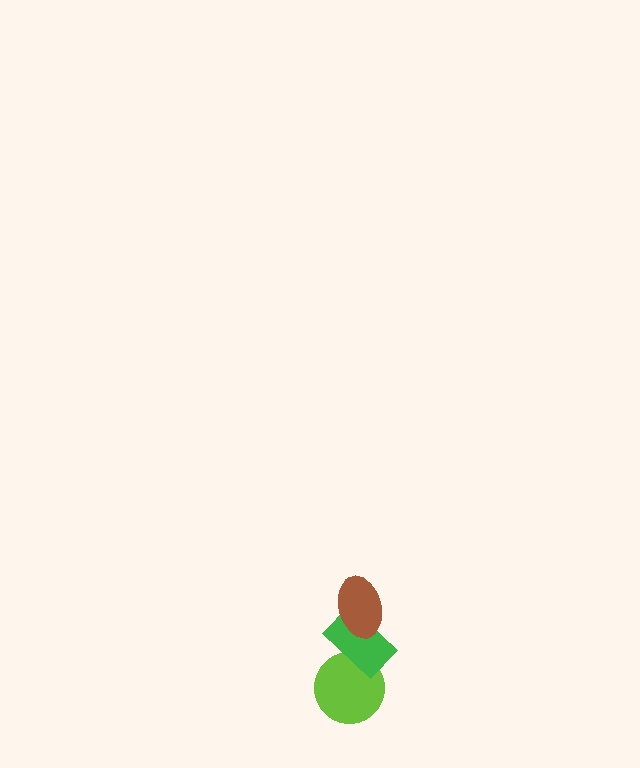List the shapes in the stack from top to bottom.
From top to bottom: the brown ellipse, the green rectangle, the lime circle.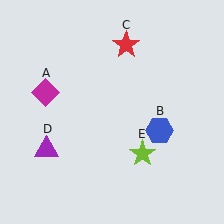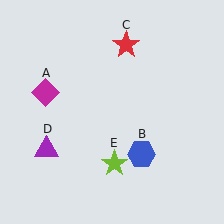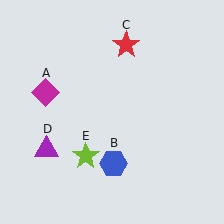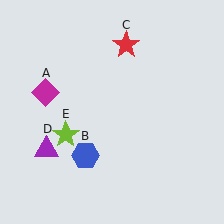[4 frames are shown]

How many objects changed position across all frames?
2 objects changed position: blue hexagon (object B), lime star (object E).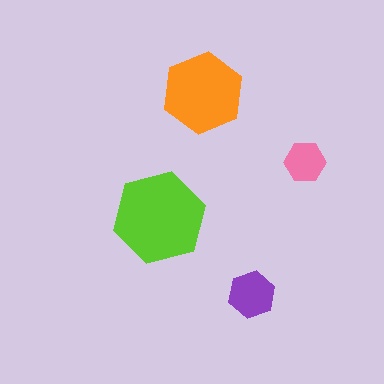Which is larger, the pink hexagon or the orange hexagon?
The orange one.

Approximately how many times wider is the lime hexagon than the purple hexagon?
About 2 times wider.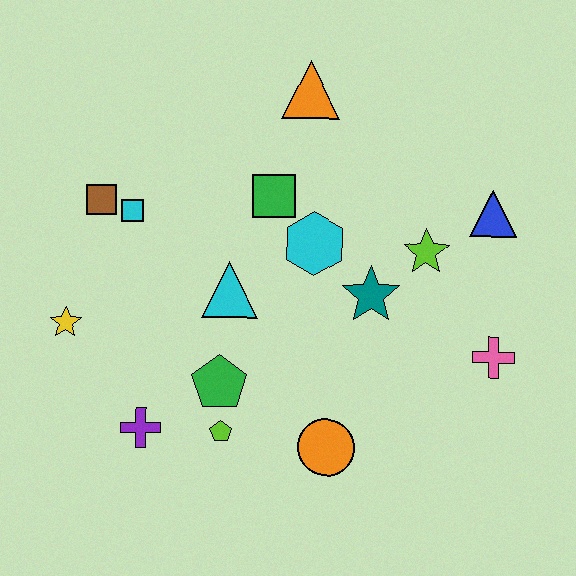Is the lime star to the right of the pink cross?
No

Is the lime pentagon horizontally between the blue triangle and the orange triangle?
No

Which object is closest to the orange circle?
The lime pentagon is closest to the orange circle.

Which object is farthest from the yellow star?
The blue triangle is farthest from the yellow star.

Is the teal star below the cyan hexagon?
Yes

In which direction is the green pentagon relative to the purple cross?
The green pentagon is to the right of the purple cross.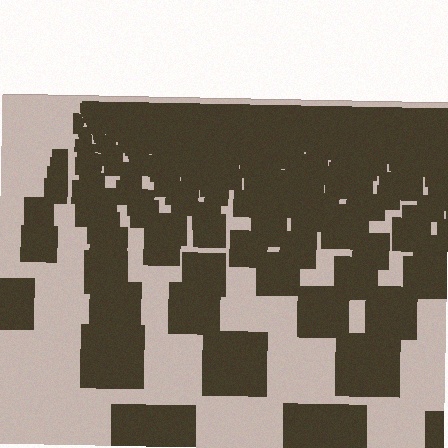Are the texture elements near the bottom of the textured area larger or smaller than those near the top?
Larger. Near the bottom, elements are closer to the viewer and appear at a bigger on-screen size.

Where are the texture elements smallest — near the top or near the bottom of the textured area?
Near the top.